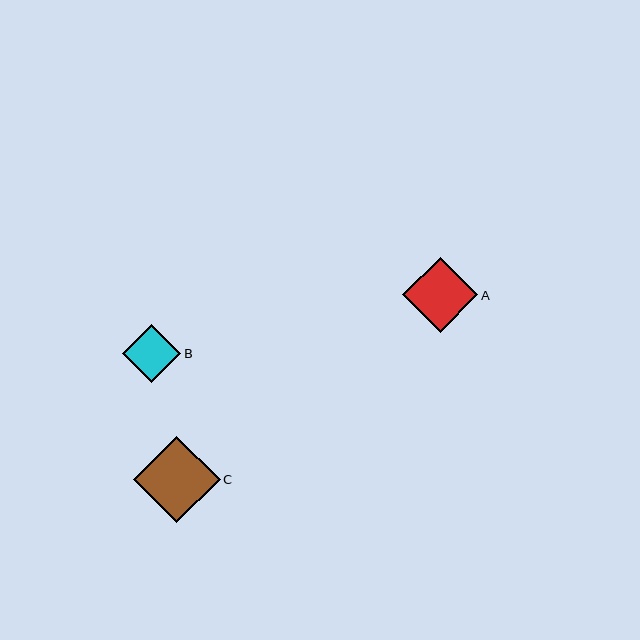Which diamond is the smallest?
Diamond B is the smallest with a size of approximately 58 pixels.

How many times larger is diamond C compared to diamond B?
Diamond C is approximately 1.5 times the size of diamond B.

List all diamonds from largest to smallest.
From largest to smallest: C, A, B.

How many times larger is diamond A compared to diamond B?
Diamond A is approximately 1.3 times the size of diamond B.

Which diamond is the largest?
Diamond C is the largest with a size of approximately 86 pixels.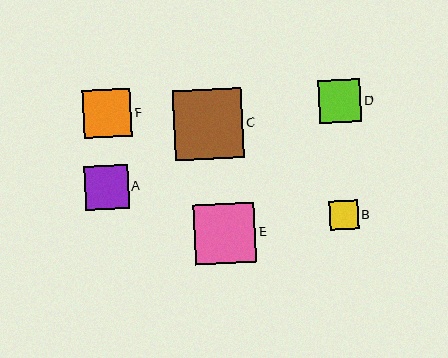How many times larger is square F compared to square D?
Square F is approximately 1.1 times the size of square D.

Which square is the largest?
Square C is the largest with a size of approximately 70 pixels.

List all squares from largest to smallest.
From largest to smallest: C, E, F, A, D, B.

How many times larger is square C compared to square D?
Square C is approximately 1.6 times the size of square D.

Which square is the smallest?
Square B is the smallest with a size of approximately 29 pixels.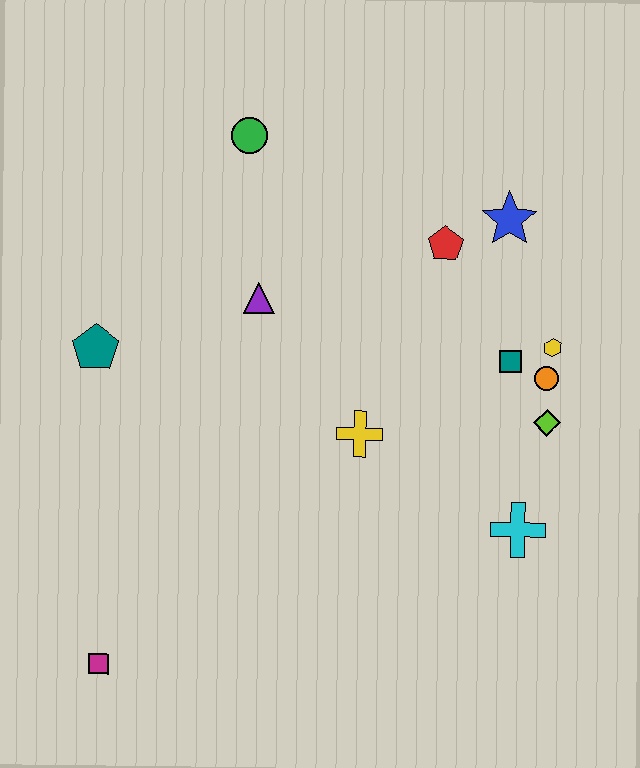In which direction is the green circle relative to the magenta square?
The green circle is above the magenta square.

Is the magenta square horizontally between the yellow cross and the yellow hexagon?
No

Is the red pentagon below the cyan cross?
No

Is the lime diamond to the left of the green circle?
No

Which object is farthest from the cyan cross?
The green circle is farthest from the cyan cross.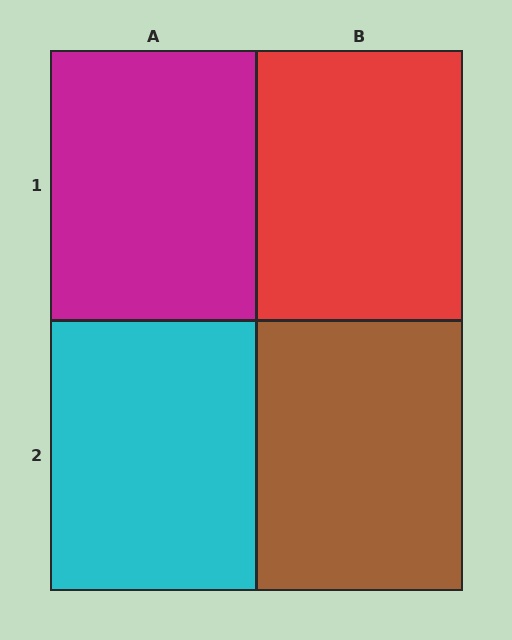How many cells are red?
1 cell is red.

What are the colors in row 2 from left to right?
Cyan, brown.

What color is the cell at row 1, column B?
Red.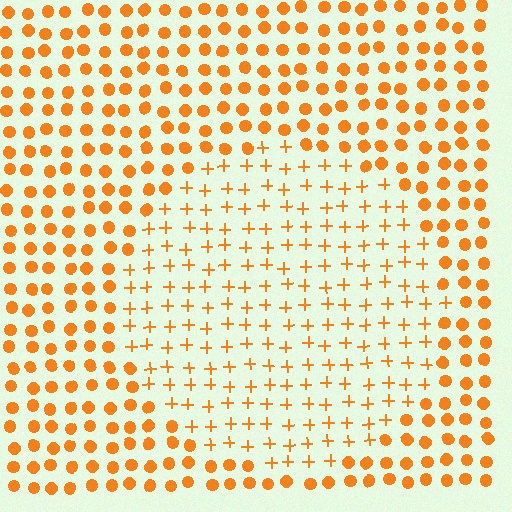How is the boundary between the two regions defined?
The boundary is defined by a change in element shape: plus signs inside vs. circles outside. All elements share the same color and spacing.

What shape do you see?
I see a circle.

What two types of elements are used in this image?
The image uses plus signs inside the circle region and circles outside it.